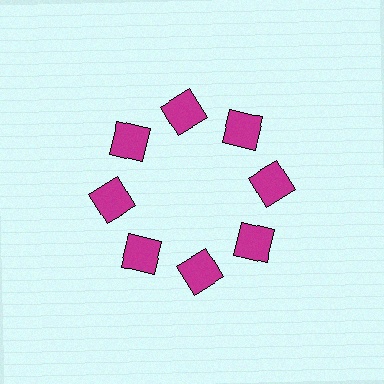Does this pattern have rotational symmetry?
Yes, this pattern has 8-fold rotational symmetry. It looks the same after rotating 45 degrees around the center.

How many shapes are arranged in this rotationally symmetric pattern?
There are 8 shapes, arranged in 8 groups of 1.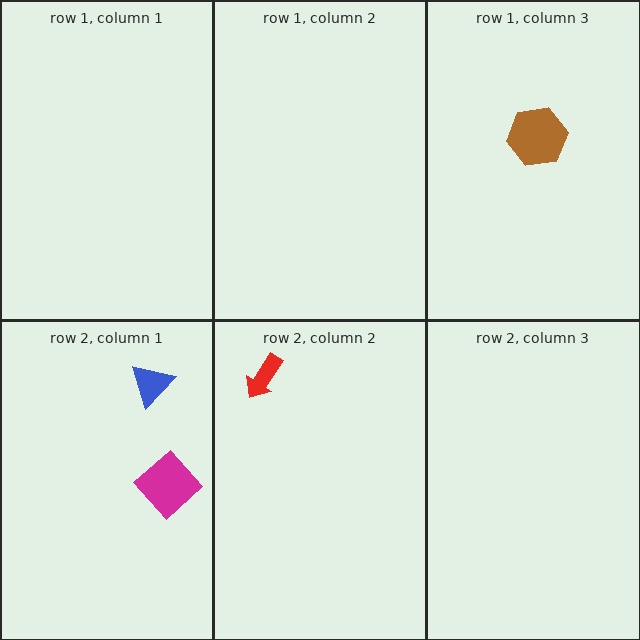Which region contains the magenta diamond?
The row 2, column 1 region.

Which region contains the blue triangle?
The row 2, column 1 region.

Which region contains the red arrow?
The row 2, column 2 region.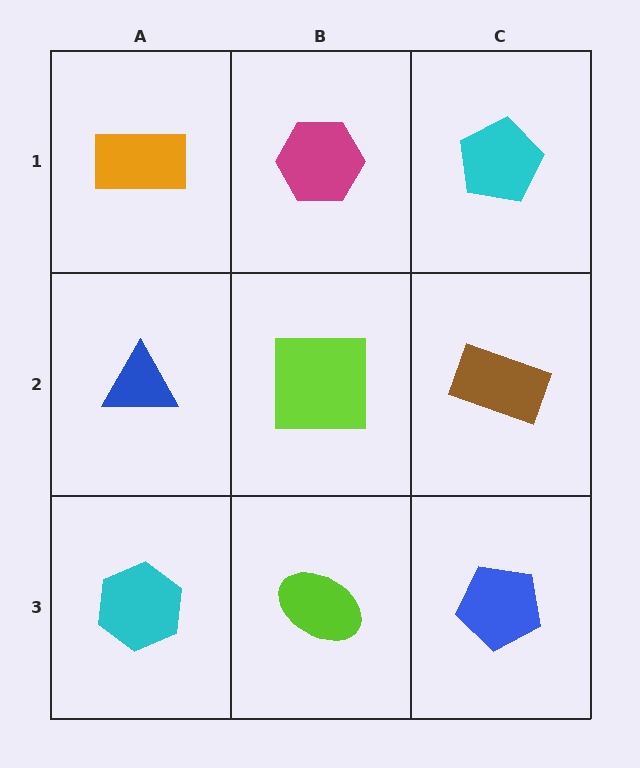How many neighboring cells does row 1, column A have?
2.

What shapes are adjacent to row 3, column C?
A brown rectangle (row 2, column C), a lime ellipse (row 3, column B).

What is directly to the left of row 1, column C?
A magenta hexagon.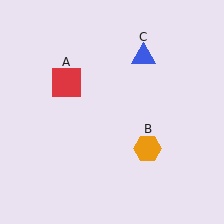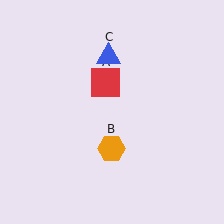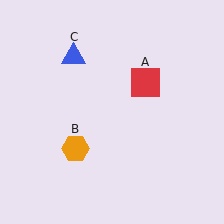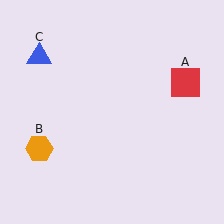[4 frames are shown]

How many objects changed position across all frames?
3 objects changed position: red square (object A), orange hexagon (object B), blue triangle (object C).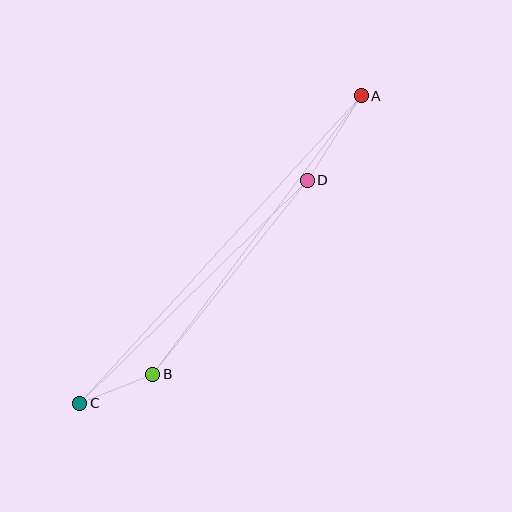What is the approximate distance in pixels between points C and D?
The distance between C and D is approximately 319 pixels.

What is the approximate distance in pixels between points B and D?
The distance between B and D is approximately 248 pixels.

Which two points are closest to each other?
Points B and C are closest to each other.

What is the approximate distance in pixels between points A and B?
The distance between A and B is approximately 348 pixels.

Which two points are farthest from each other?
Points A and C are farthest from each other.